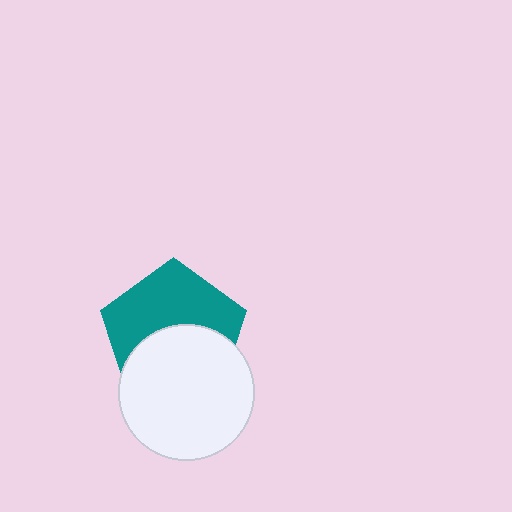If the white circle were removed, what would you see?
You would see the complete teal pentagon.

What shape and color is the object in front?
The object in front is a white circle.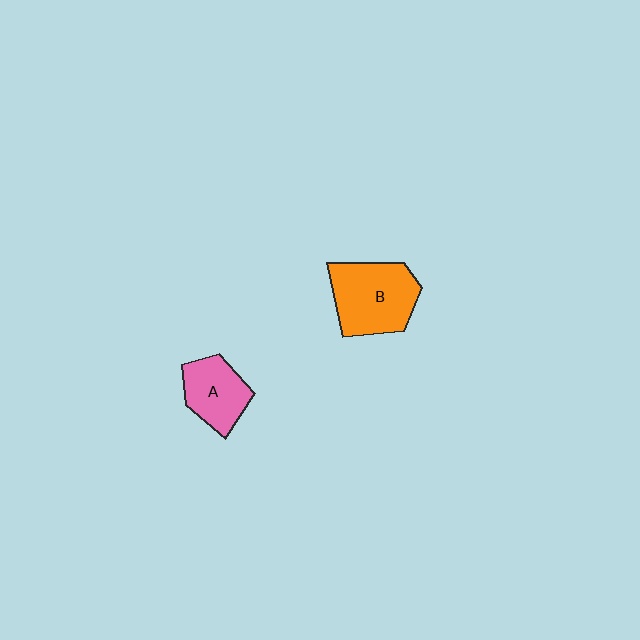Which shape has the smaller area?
Shape A (pink).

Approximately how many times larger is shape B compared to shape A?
Approximately 1.5 times.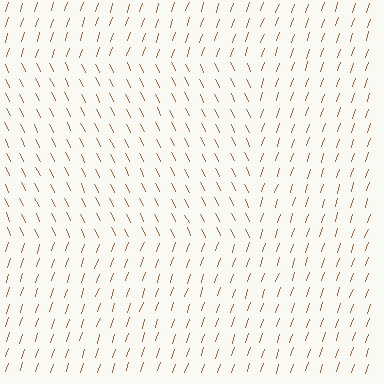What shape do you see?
I see a rectangle.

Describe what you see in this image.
The image is filled with small brown line segments. A rectangle region in the image has lines oriented differently from the surrounding lines, creating a visible texture boundary.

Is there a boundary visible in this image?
Yes, there is a texture boundary formed by a change in line orientation.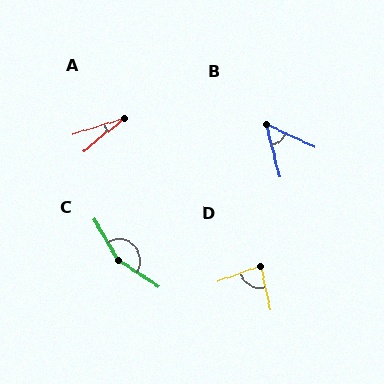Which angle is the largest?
C, at approximately 154 degrees.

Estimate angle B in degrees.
Approximately 51 degrees.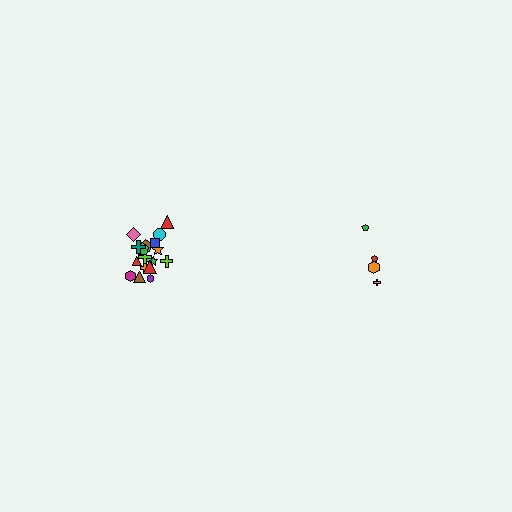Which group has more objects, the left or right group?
The left group.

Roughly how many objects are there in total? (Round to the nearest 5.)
Roughly 20 objects in total.